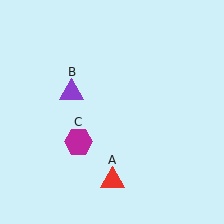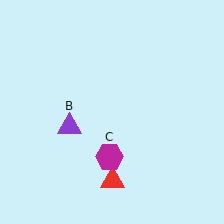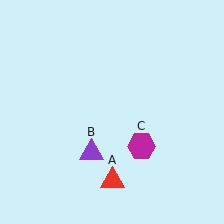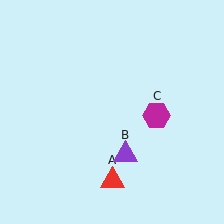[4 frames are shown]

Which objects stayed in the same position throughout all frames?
Red triangle (object A) remained stationary.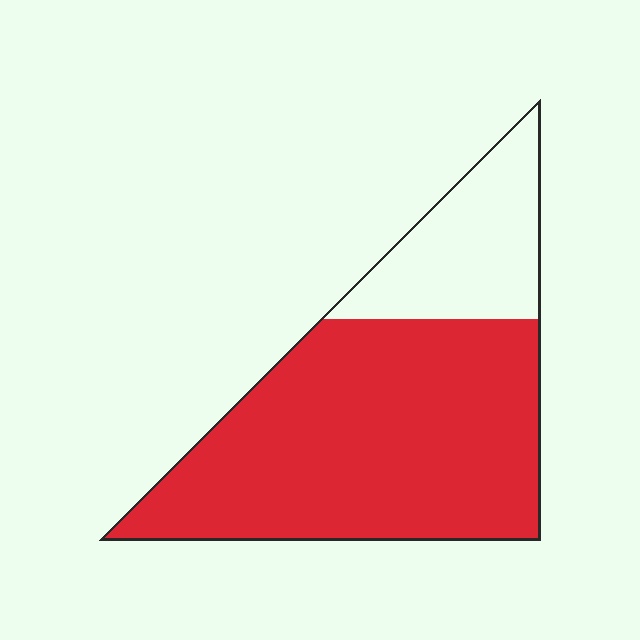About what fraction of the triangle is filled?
About three quarters (3/4).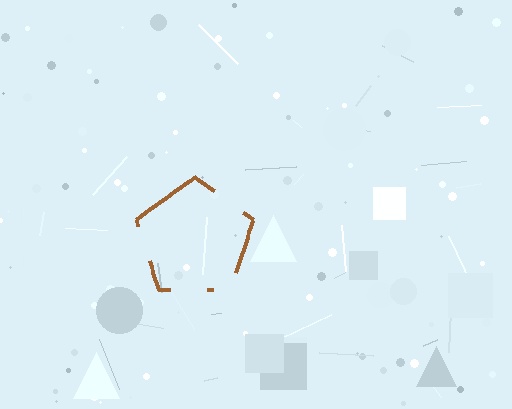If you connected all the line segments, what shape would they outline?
They would outline a pentagon.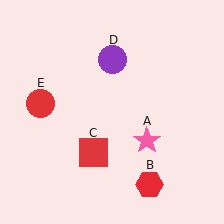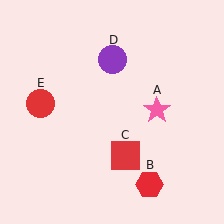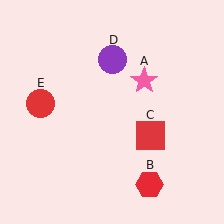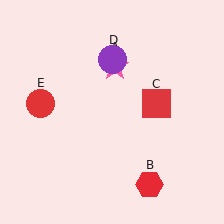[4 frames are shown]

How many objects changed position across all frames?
2 objects changed position: pink star (object A), red square (object C).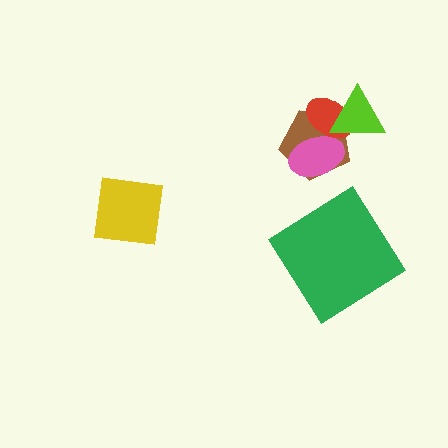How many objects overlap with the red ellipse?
3 objects overlap with the red ellipse.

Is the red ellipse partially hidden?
Yes, it is partially covered by another shape.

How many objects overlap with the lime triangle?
2 objects overlap with the lime triangle.